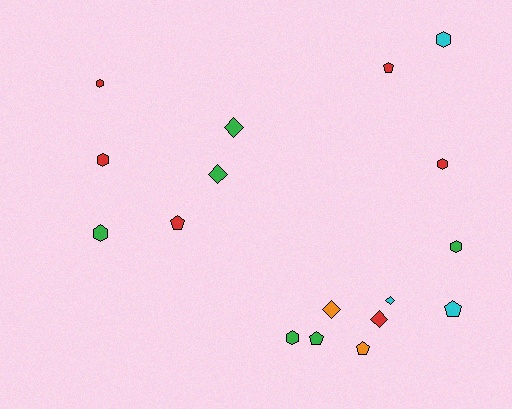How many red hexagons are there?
There are 3 red hexagons.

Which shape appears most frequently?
Hexagon, with 7 objects.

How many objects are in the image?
There are 17 objects.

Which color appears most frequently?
Red, with 6 objects.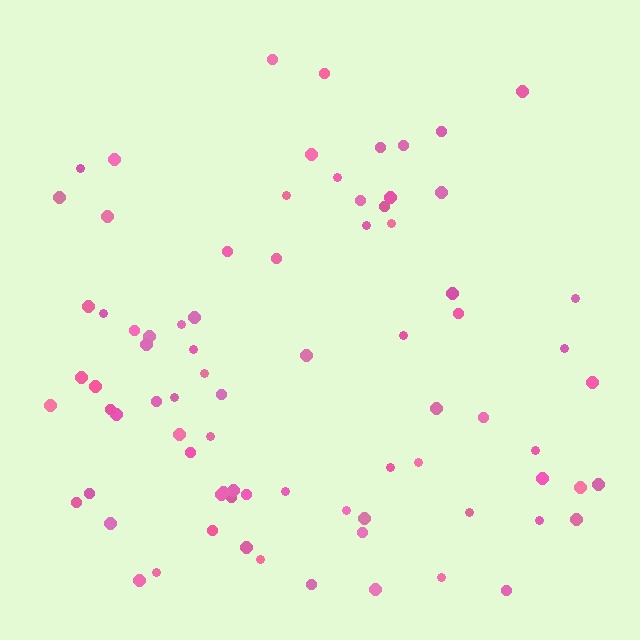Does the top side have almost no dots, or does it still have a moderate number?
Still a moderate number, just noticeably fewer than the bottom.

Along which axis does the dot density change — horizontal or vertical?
Vertical.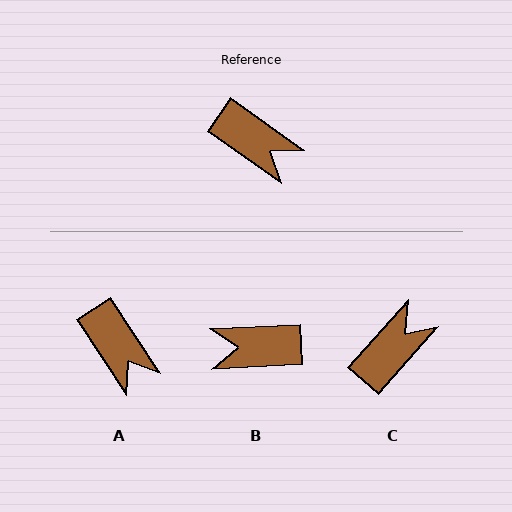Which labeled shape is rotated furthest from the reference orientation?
B, about 142 degrees away.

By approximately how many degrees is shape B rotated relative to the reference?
Approximately 142 degrees clockwise.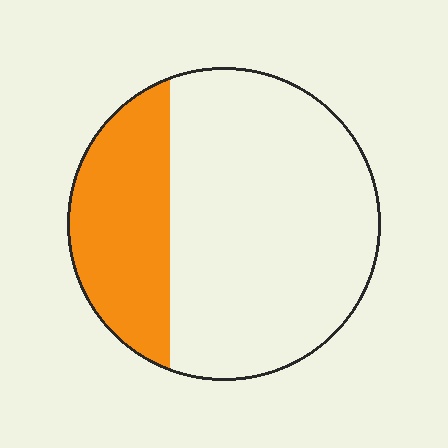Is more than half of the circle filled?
No.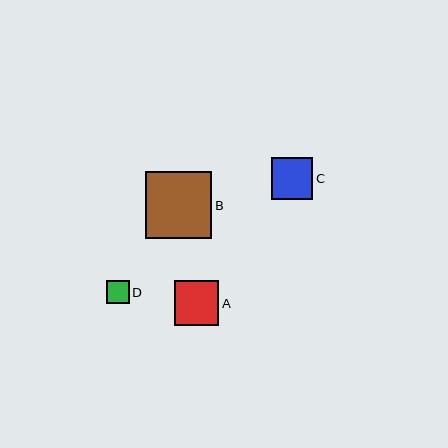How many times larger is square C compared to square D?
Square C is approximately 1.8 times the size of square D.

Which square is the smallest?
Square D is the smallest with a size of approximately 23 pixels.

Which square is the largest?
Square B is the largest with a size of approximately 67 pixels.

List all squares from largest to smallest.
From largest to smallest: B, A, C, D.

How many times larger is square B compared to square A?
Square B is approximately 1.5 times the size of square A.